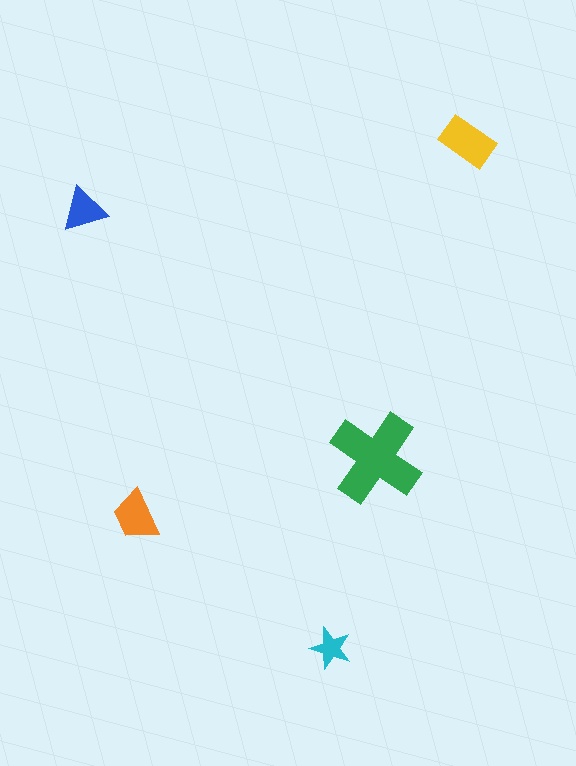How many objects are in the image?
There are 5 objects in the image.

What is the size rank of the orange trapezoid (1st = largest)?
3rd.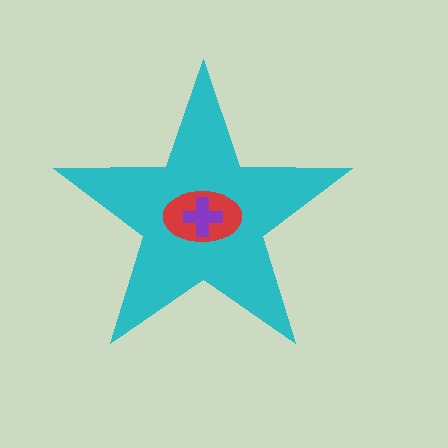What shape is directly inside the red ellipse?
The purple cross.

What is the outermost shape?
The cyan star.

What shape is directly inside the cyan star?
The red ellipse.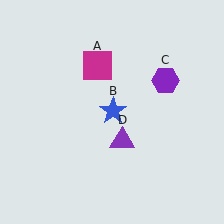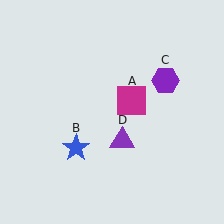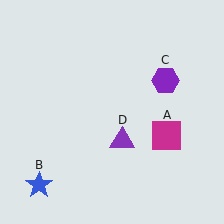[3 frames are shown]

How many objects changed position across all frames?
2 objects changed position: magenta square (object A), blue star (object B).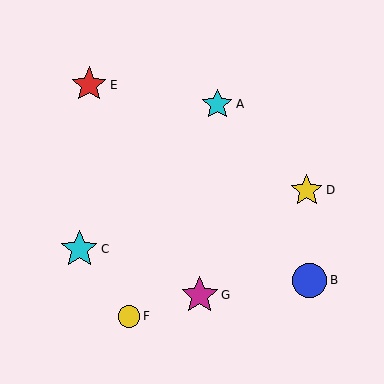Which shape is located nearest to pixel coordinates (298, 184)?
The yellow star (labeled D) at (307, 190) is nearest to that location.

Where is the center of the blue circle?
The center of the blue circle is at (309, 280).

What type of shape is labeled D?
Shape D is a yellow star.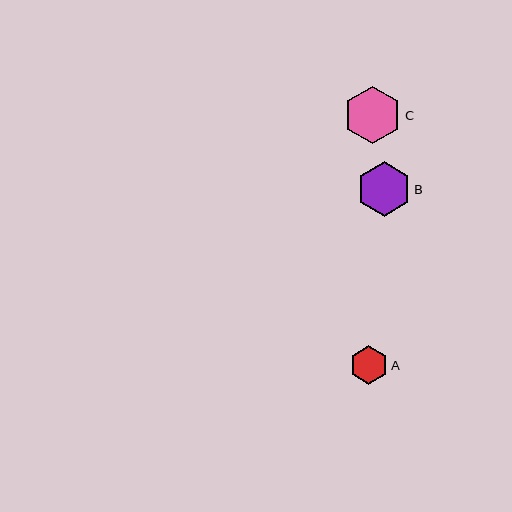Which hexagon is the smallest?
Hexagon A is the smallest with a size of approximately 39 pixels.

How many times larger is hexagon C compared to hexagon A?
Hexagon C is approximately 1.5 times the size of hexagon A.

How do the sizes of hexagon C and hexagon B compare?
Hexagon C and hexagon B are approximately the same size.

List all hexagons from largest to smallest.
From largest to smallest: C, B, A.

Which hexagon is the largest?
Hexagon C is the largest with a size of approximately 57 pixels.